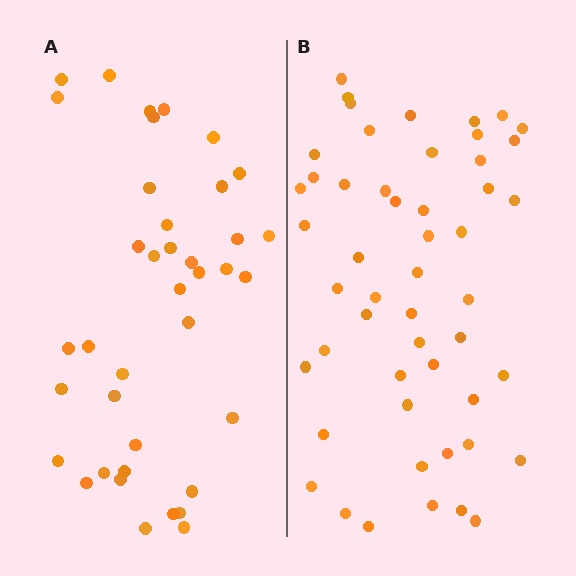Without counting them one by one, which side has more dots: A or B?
Region B (the right region) has more dots.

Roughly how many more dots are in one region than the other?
Region B has roughly 12 or so more dots than region A.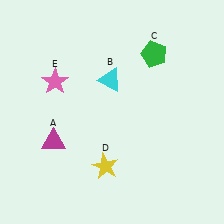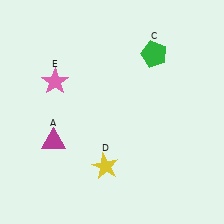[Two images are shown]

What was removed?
The cyan triangle (B) was removed in Image 2.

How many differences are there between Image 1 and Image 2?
There is 1 difference between the two images.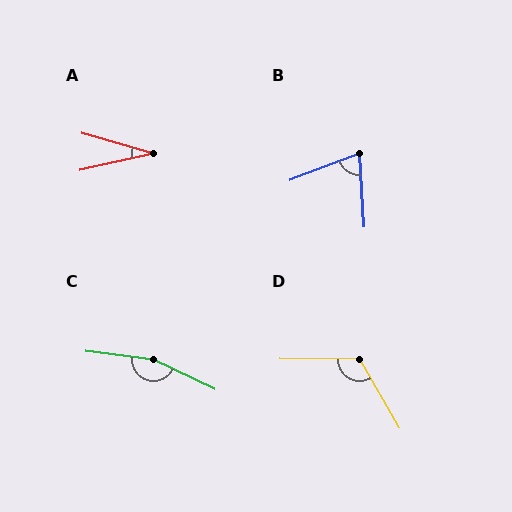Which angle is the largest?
C, at approximately 162 degrees.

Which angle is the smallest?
A, at approximately 28 degrees.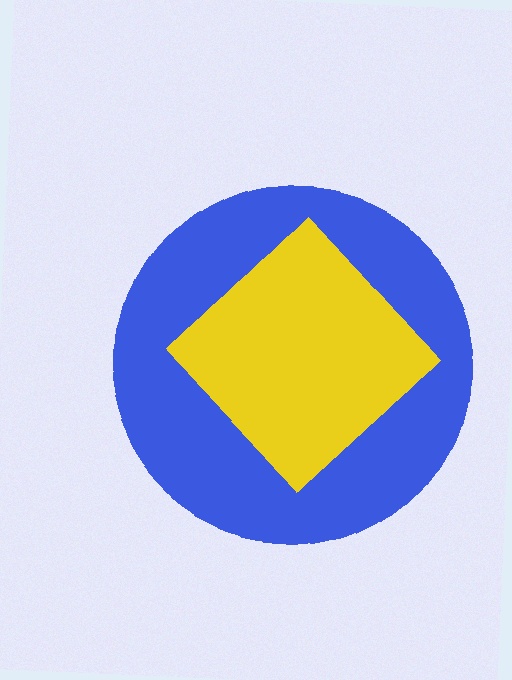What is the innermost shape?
The yellow diamond.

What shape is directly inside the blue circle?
The yellow diamond.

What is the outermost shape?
The blue circle.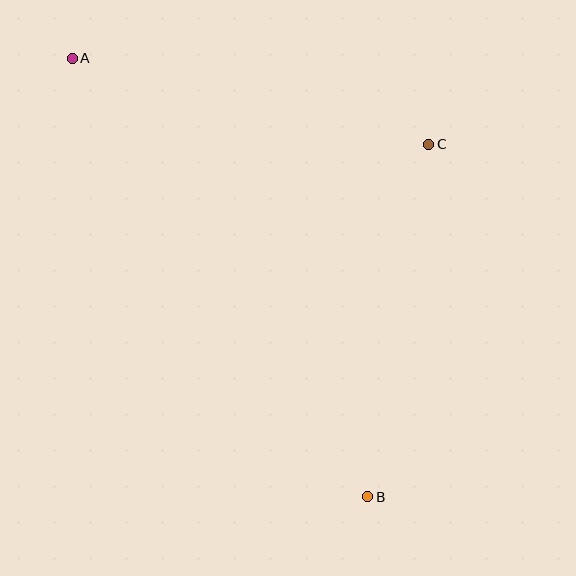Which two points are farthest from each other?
Points A and B are farthest from each other.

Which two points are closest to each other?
Points B and C are closest to each other.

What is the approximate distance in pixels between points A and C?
The distance between A and C is approximately 367 pixels.